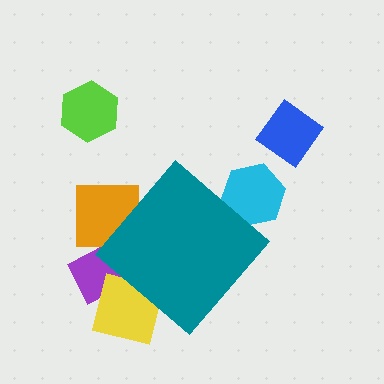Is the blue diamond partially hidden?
No, the blue diamond is fully visible.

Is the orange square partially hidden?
Yes, the orange square is partially hidden behind the teal diamond.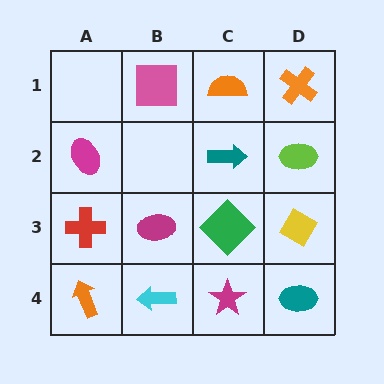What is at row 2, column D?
A lime ellipse.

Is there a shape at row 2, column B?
No, that cell is empty.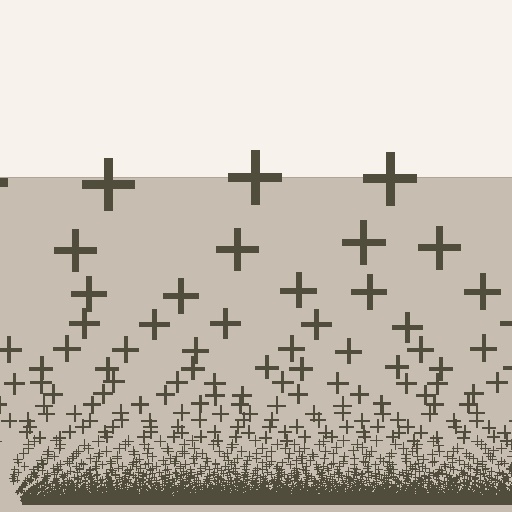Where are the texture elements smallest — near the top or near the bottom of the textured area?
Near the bottom.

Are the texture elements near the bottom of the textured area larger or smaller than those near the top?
Smaller. The gradient is inverted — elements near the bottom are smaller and denser.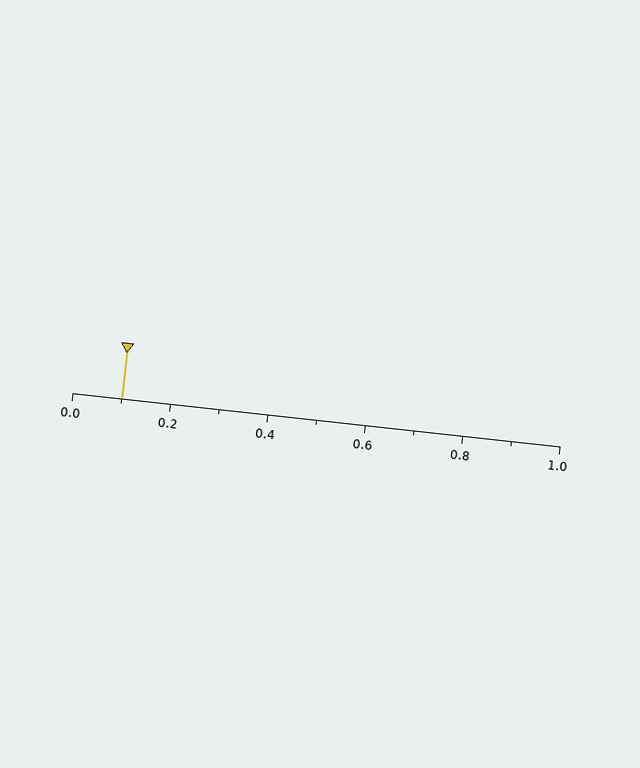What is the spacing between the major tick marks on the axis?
The major ticks are spaced 0.2 apart.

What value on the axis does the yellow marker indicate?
The marker indicates approximately 0.1.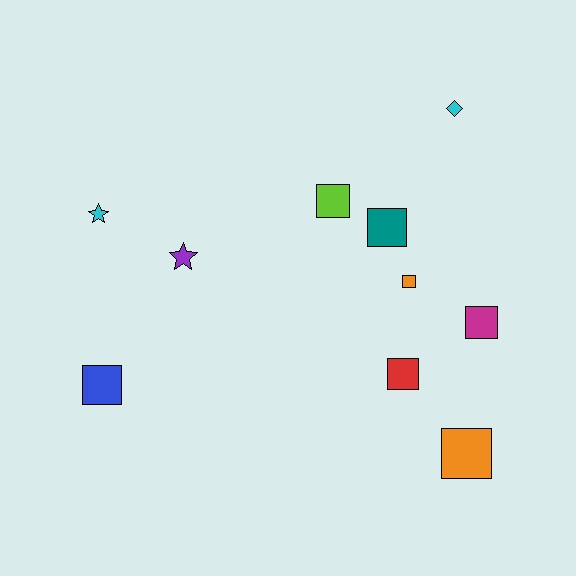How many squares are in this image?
There are 7 squares.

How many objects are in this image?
There are 10 objects.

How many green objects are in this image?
There are no green objects.